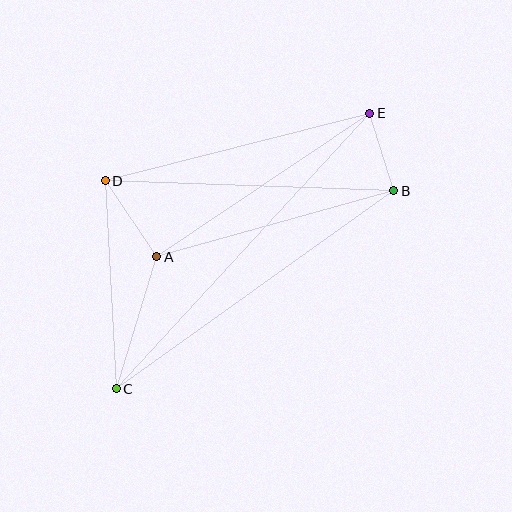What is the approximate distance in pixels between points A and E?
The distance between A and E is approximately 257 pixels.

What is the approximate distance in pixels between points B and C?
The distance between B and C is approximately 341 pixels.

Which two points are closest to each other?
Points B and E are closest to each other.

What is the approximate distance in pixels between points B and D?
The distance between B and D is approximately 288 pixels.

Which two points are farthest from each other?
Points C and E are farthest from each other.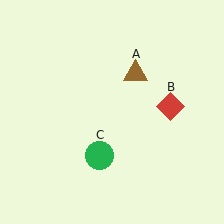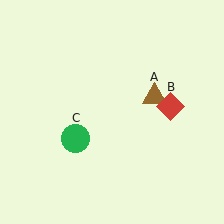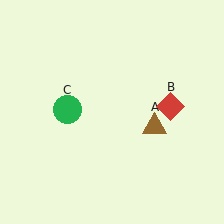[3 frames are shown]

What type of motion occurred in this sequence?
The brown triangle (object A), green circle (object C) rotated clockwise around the center of the scene.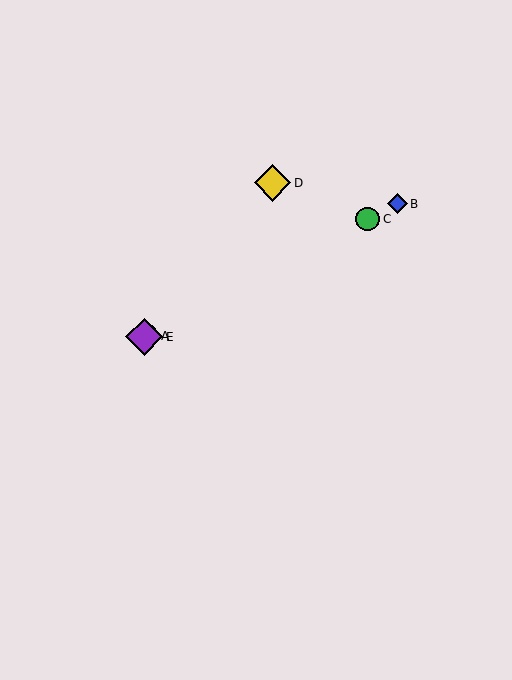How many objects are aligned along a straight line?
4 objects (A, B, C, E) are aligned along a straight line.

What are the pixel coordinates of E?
Object E is at (144, 337).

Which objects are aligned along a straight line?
Objects A, B, C, E are aligned along a straight line.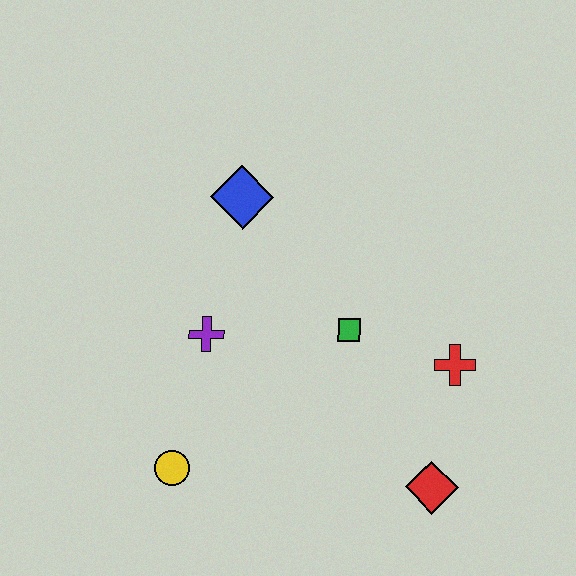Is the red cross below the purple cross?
Yes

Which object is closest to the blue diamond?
The purple cross is closest to the blue diamond.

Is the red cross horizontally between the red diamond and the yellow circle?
No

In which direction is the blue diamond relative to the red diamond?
The blue diamond is above the red diamond.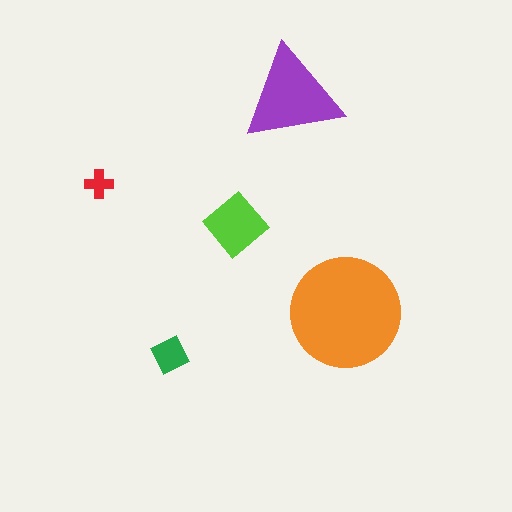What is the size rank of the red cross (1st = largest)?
5th.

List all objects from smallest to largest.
The red cross, the green diamond, the lime diamond, the purple triangle, the orange circle.